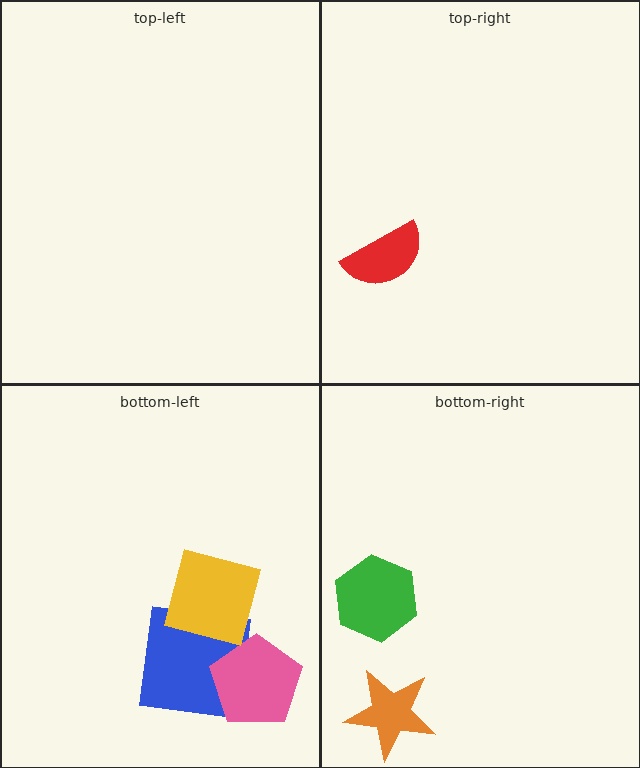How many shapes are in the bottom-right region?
2.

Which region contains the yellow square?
The bottom-left region.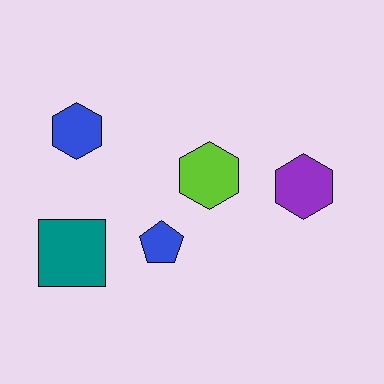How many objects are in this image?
There are 5 objects.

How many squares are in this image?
There is 1 square.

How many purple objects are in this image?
There is 1 purple object.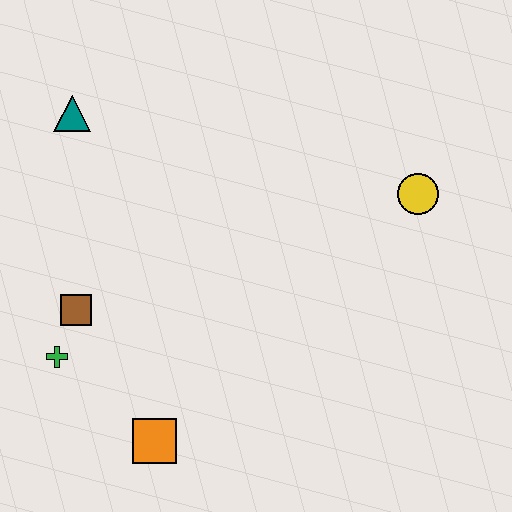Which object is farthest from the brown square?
The yellow circle is farthest from the brown square.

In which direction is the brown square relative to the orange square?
The brown square is above the orange square.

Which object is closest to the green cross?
The brown square is closest to the green cross.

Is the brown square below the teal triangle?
Yes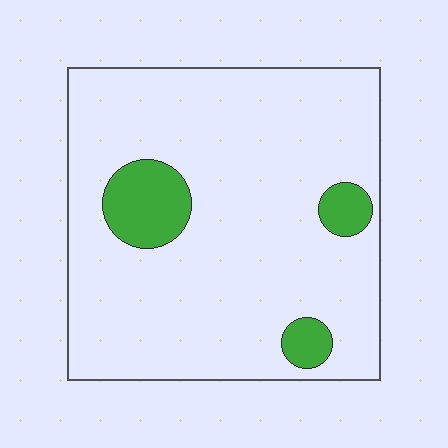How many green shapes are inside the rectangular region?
3.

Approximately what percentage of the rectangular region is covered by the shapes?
Approximately 10%.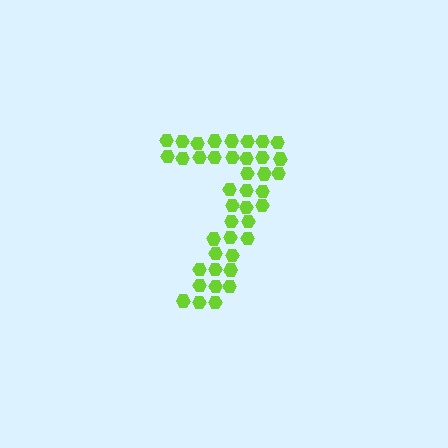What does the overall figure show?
The overall figure shows the digit 7.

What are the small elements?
The small elements are hexagons.